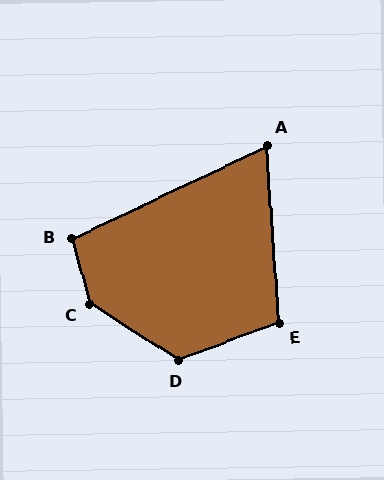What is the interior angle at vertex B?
Approximately 100 degrees (obtuse).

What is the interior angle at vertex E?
Approximately 106 degrees (obtuse).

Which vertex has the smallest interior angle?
A, at approximately 69 degrees.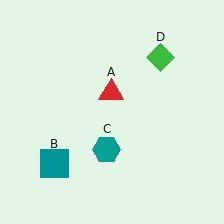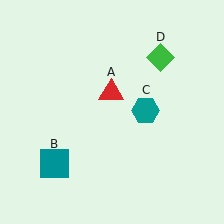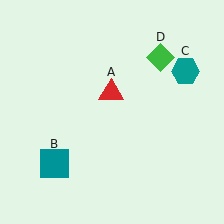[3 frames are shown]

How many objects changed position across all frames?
1 object changed position: teal hexagon (object C).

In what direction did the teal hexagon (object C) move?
The teal hexagon (object C) moved up and to the right.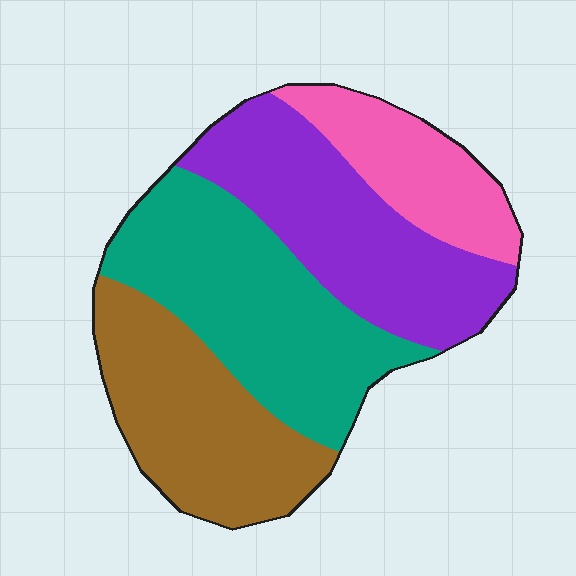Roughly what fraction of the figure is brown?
Brown covers around 25% of the figure.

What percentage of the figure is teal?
Teal covers 32% of the figure.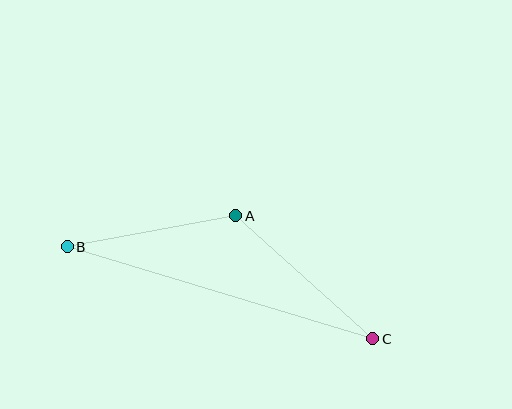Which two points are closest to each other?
Points A and B are closest to each other.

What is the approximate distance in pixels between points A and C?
The distance between A and C is approximately 184 pixels.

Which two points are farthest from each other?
Points B and C are farthest from each other.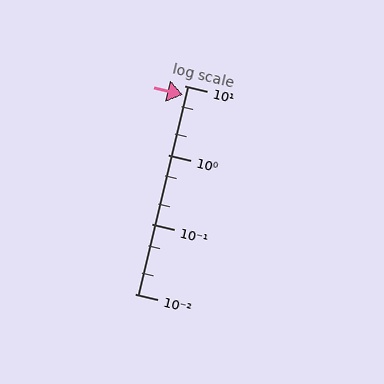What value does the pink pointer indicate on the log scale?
The pointer indicates approximately 7.3.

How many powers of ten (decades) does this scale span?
The scale spans 3 decades, from 0.01 to 10.